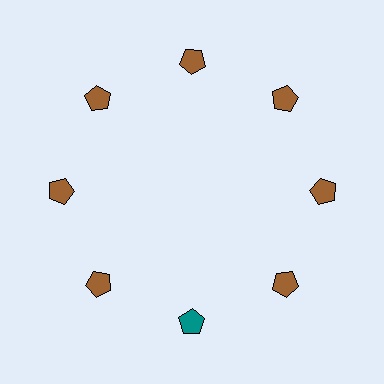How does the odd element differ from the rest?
It has a different color: teal instead of brown.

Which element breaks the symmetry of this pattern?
The teal pentagon at roughly the 6 o'clock position breaks the symmetry. All other shapes are brown pentagons.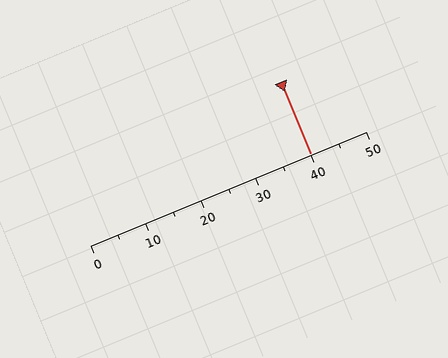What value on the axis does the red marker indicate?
The marker indicates approximately 40.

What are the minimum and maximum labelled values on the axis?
The axis runs from 0 to 50.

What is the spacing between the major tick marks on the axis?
The major ticks are spaced 10 apart.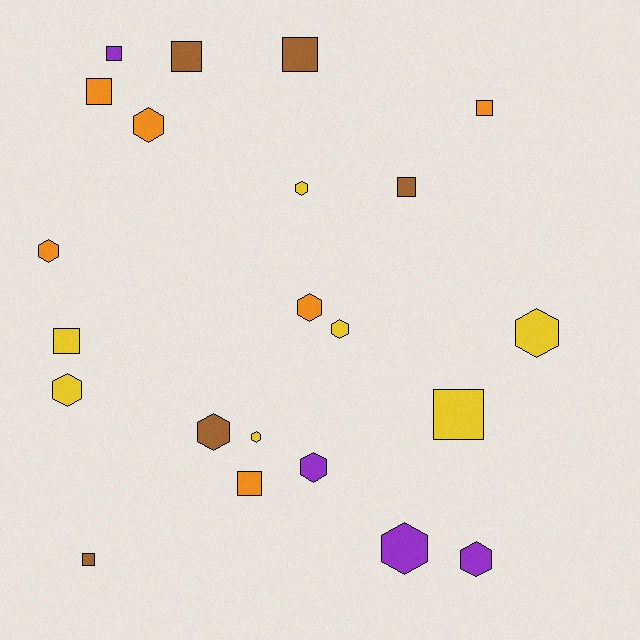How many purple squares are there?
There is 1 purple square.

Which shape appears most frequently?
Hexagon, with 12 objects.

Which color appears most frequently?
Yellow, with 7 objects.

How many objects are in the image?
There are 22 objects.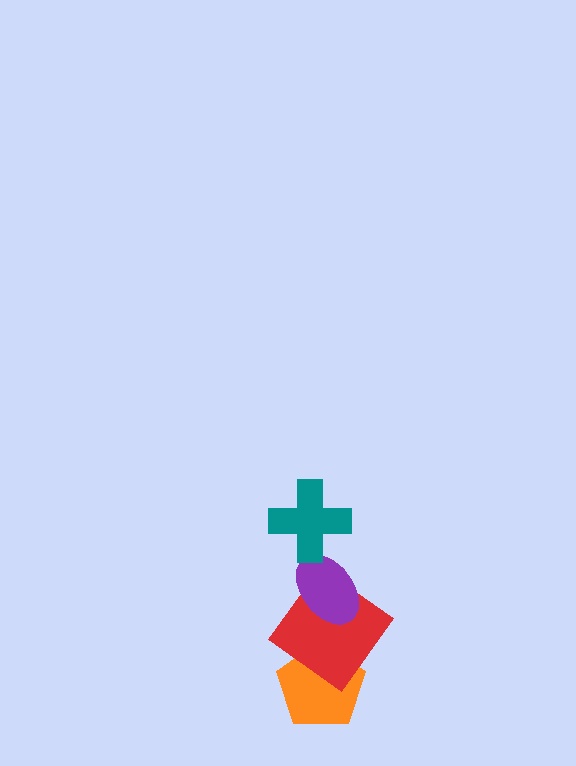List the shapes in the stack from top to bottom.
From top to bottom: the teal cross, the purple ellipse, the red diamond, the orange pentagon.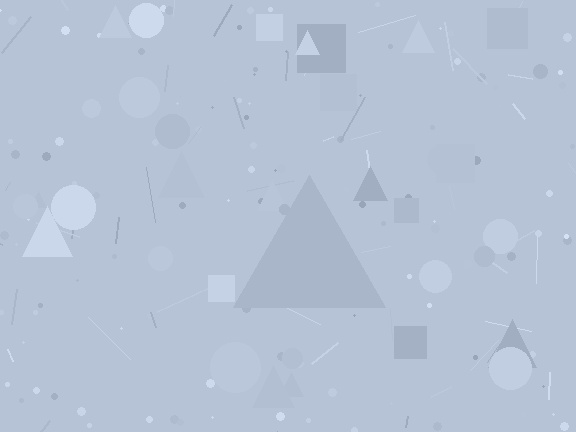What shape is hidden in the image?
A triangle is hidden in the image.